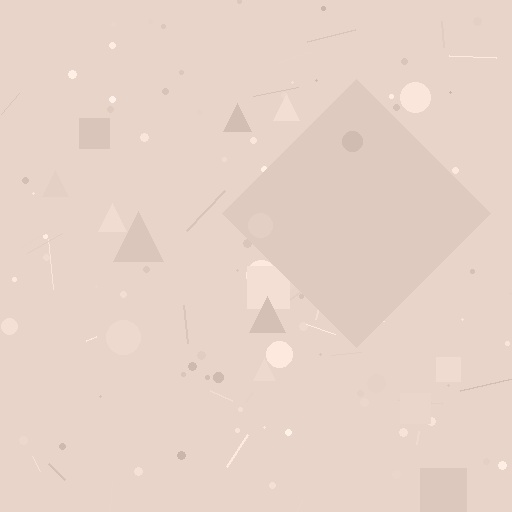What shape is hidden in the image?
A diamond is hidden in the image.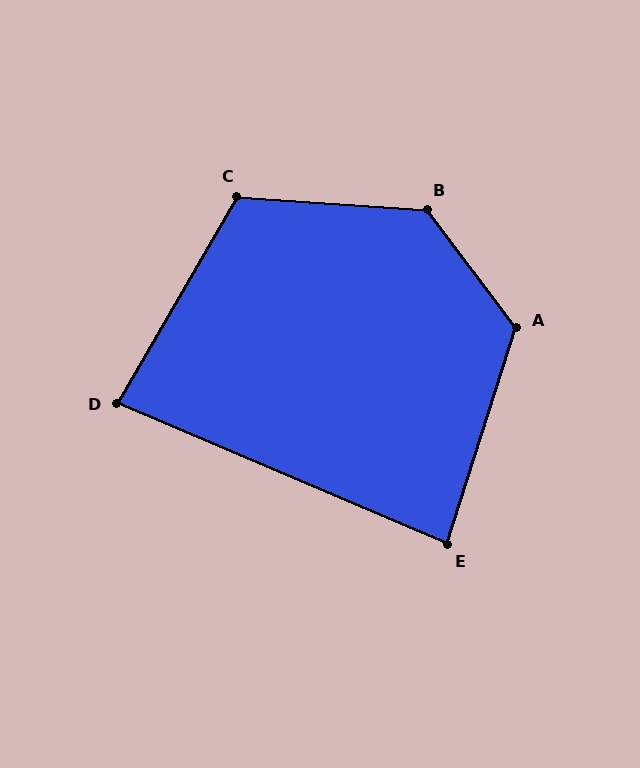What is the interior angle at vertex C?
Approximately 116 degrees (obtuse).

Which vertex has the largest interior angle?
B, at approximately 131 degrees.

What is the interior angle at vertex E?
Approximately 85 degrees (acute).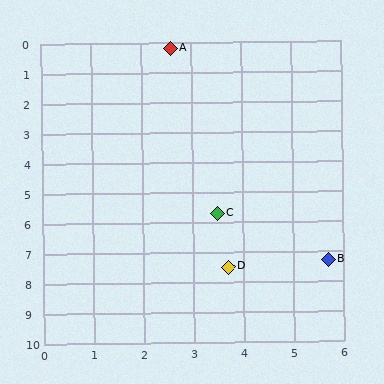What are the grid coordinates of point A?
Point A is at approximately (2.6, 0.2).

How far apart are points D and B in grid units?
Points D and B are about 2.0 grid units apart.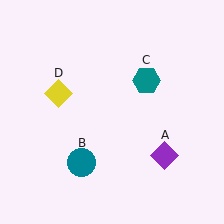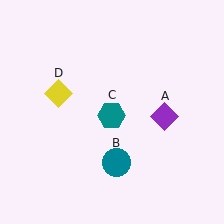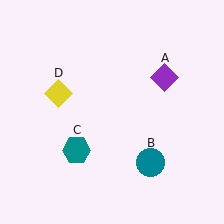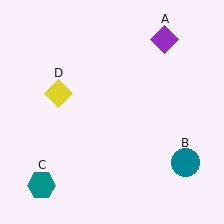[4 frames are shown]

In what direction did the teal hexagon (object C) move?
The teal hexagon (object C) moved down and to the left.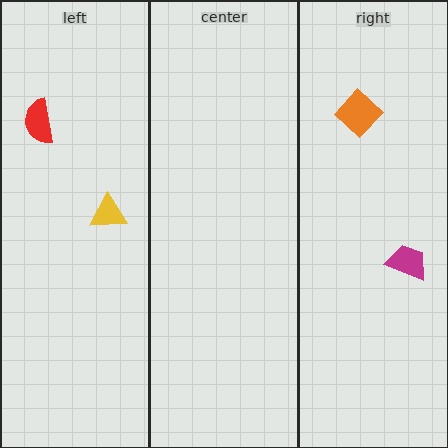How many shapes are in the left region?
2.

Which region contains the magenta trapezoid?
The right region.